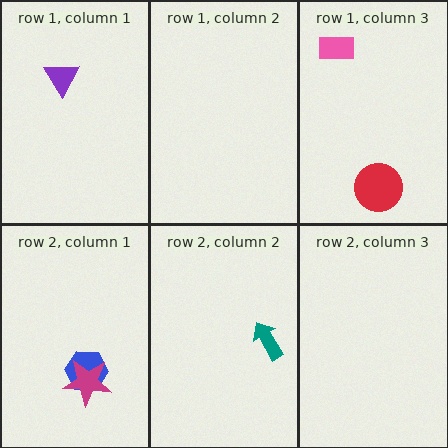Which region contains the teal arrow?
The row 2, column 2 region.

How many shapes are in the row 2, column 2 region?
1.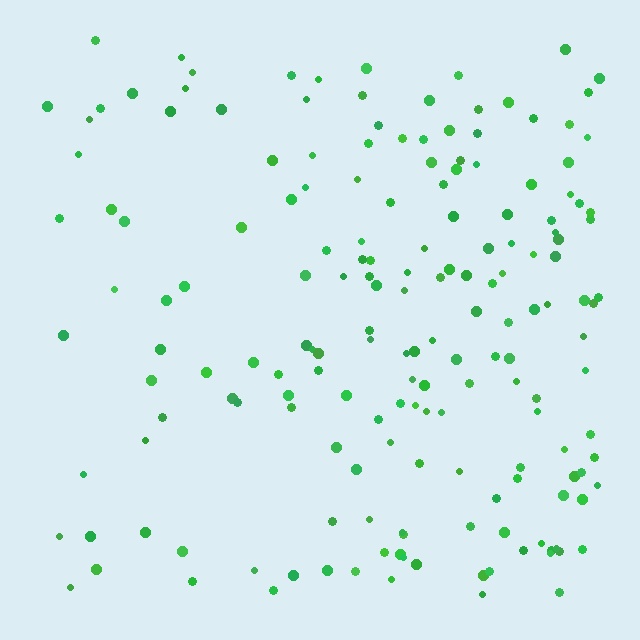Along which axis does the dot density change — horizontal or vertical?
Horizontal.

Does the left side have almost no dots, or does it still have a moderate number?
Still a moderate number, just noticeably fewer than the right.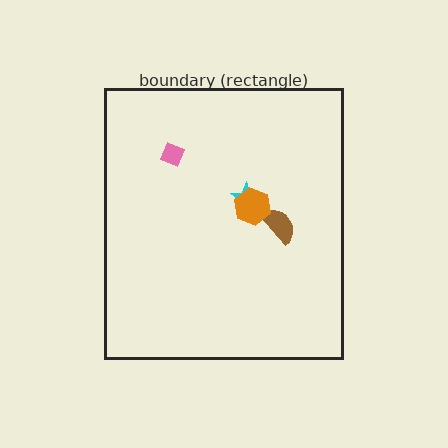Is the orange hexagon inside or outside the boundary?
Inside.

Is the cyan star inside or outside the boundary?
Inside.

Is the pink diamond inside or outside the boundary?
Inside.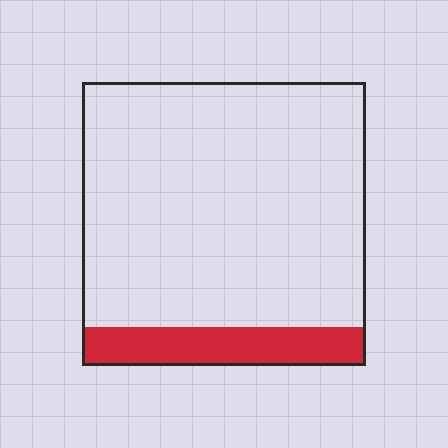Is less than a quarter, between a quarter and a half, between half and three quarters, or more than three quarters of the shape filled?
Less than a quarter.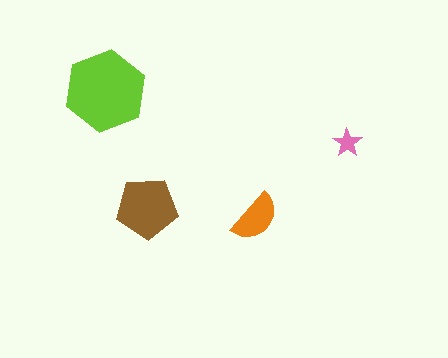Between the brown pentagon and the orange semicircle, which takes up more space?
The brown pentagon.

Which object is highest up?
The lime hexagon is topmost.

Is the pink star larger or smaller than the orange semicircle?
Smaller.